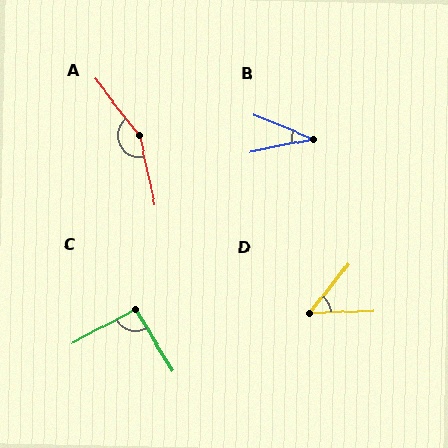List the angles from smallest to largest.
B (34°), D (50°), C (94°), A (154°).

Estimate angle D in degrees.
Approximately 50 degrees.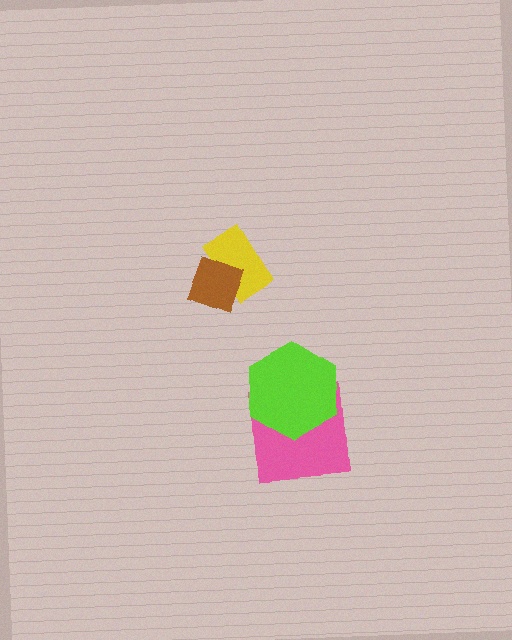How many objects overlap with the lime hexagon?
1 object overlaps with the lime hexagon.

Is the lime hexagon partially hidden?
No, no other shape covers it.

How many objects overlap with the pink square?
1 object overlaps with the pink square.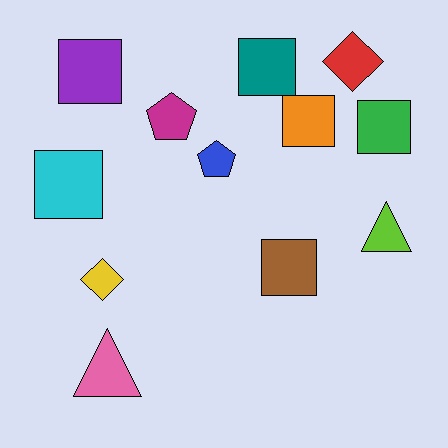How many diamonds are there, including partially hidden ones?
There are 2 diamonds.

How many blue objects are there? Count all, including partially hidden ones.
There is 1 blue object.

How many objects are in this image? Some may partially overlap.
There are 12 objects.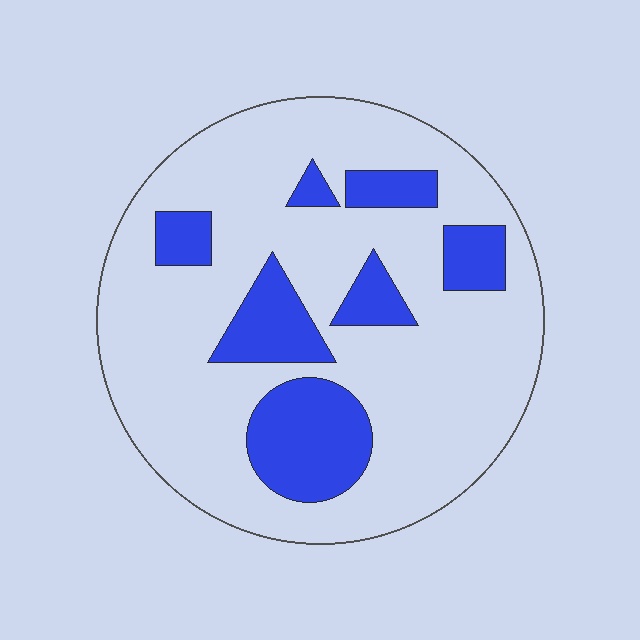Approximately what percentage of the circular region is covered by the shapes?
Approximately 25%.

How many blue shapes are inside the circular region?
7.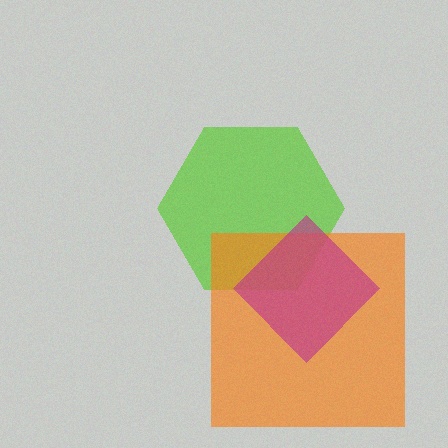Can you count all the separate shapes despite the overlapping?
Yes, there are 3 separate shapes.